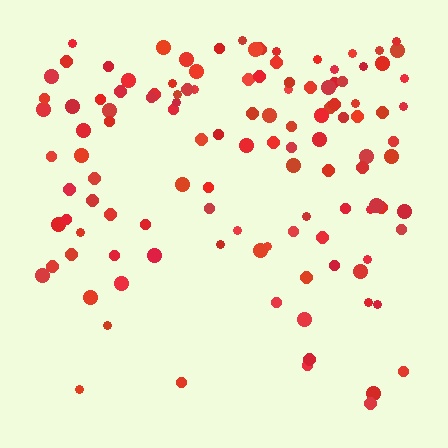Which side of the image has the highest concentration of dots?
The top.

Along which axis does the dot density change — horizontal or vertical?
Vertical.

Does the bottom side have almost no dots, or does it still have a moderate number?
Still a moderate number, just noticeably fewer than the top.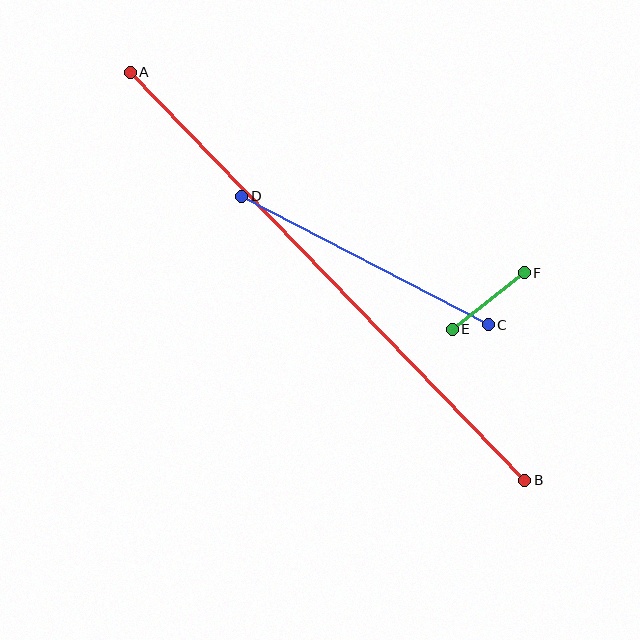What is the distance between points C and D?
The distance is approximately 278 pixels.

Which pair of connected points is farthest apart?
Points A and B are farthest apart.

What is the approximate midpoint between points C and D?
The midpoint is at approximately (365, 260) pixels.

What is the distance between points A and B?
The distance is approximately 568 pixels.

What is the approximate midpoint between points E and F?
The midpoint is at approximately (488, 301) pixels.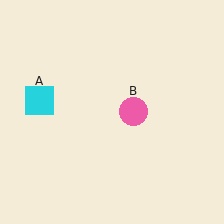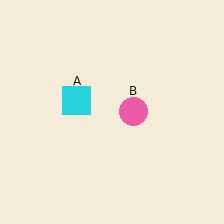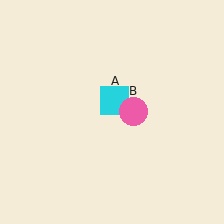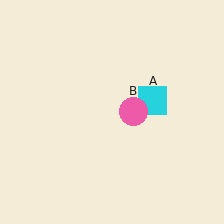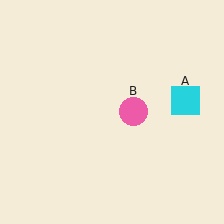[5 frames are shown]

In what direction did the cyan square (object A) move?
The cyan square (object A) moved right.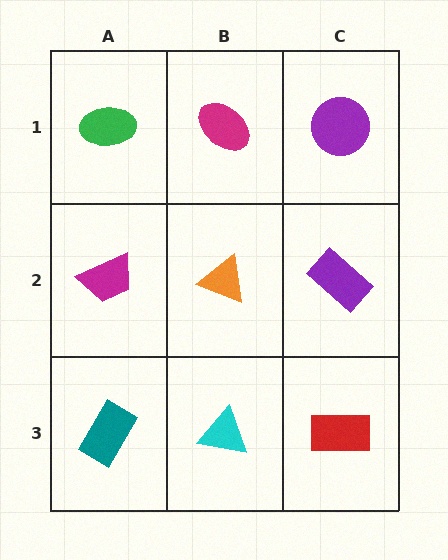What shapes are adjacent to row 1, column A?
A magenta trapezoid (row 2, column A), a magenta ellipse (row 1, column B).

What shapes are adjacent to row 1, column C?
A purple rectangle (row 2, column C), a magenta ellipse (row 1, column B).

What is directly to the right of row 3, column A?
A cyan triangle.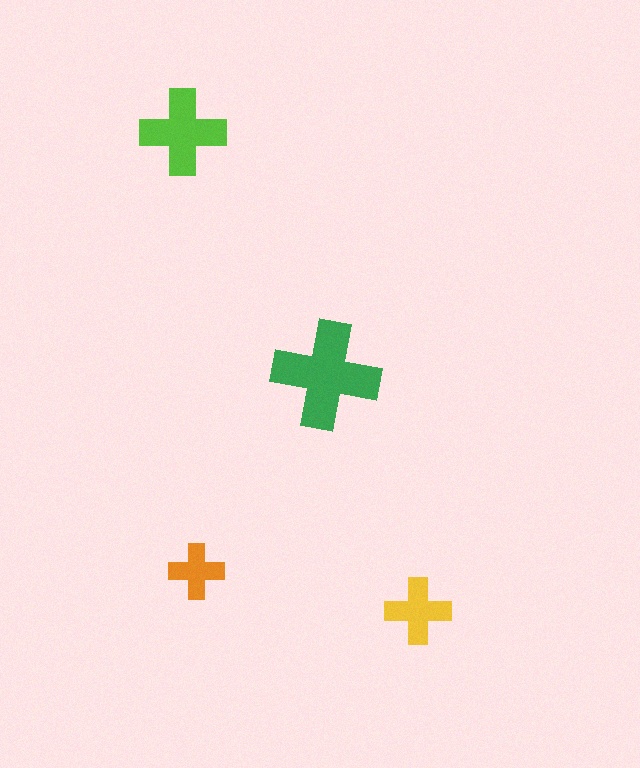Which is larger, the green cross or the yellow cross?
The green one.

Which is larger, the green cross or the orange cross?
The green one.